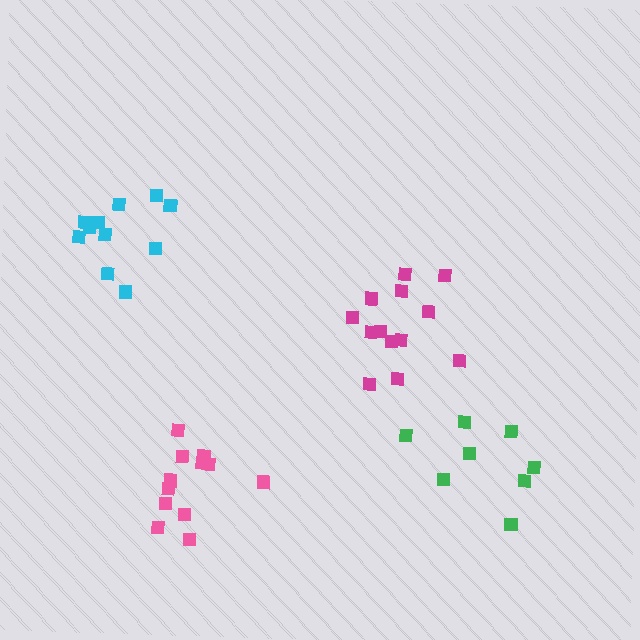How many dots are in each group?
Group 1: 12 dots, Group 2: 13 dots, Group 3: 8 dots, Group 4: 11 dots (44 total).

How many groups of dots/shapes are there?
There are 4 groups.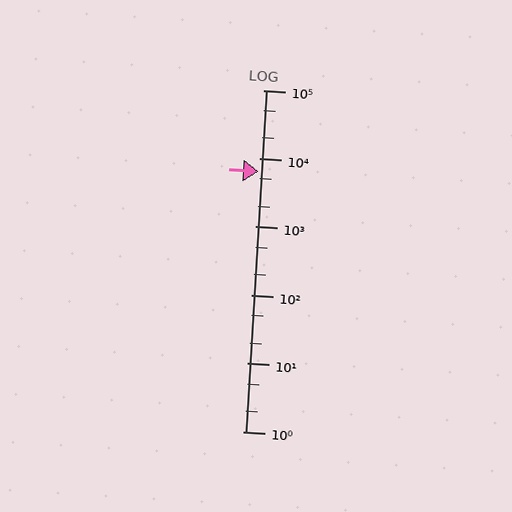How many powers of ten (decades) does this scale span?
The scale spans 5 decades, from 1 to 100000.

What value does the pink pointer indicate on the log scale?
The pointer indicates approximately 6400.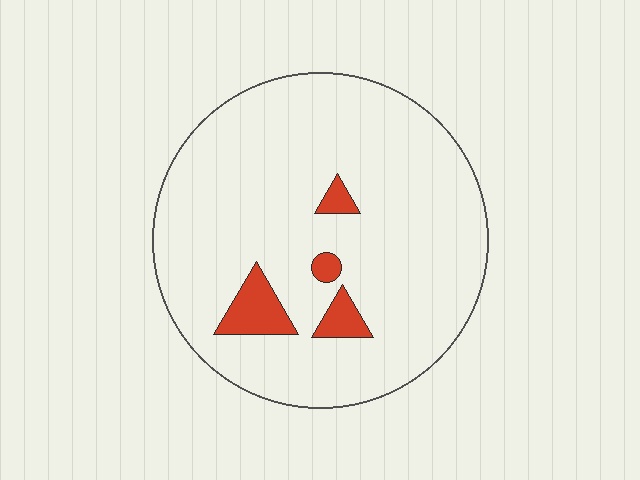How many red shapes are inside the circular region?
4.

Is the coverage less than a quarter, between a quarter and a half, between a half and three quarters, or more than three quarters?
Less than a quarter.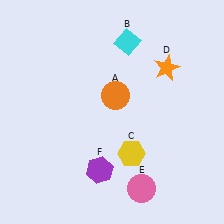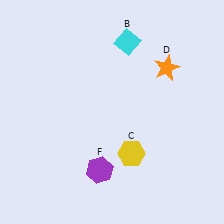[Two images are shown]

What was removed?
The orange circle (A), the pink circle (E) were removed in Image 2.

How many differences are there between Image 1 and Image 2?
There are 2 differences between the two images.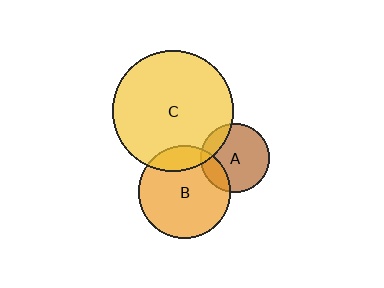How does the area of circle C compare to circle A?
Approximately 3.2 times.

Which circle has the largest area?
Circle C (yellow).